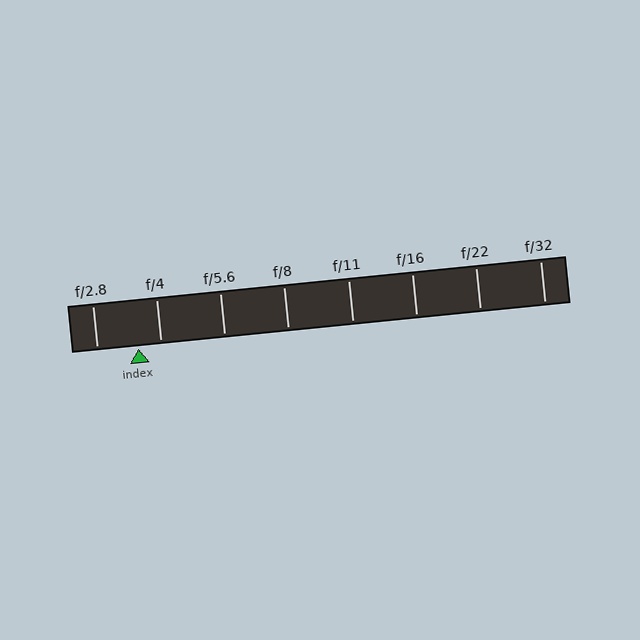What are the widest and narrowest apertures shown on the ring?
The widest aperture shown is f/2.8 and the narrowest is f/32.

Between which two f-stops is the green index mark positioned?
The index mark is between f/2.8 and f/4.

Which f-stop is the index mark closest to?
The index mark is closest to f/4.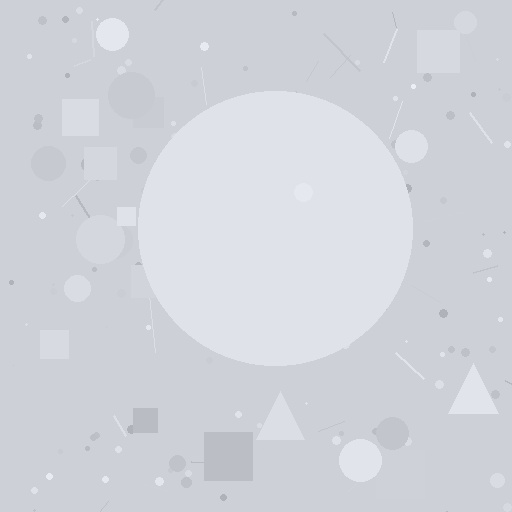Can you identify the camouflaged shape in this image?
The camouflaged shape is a circle.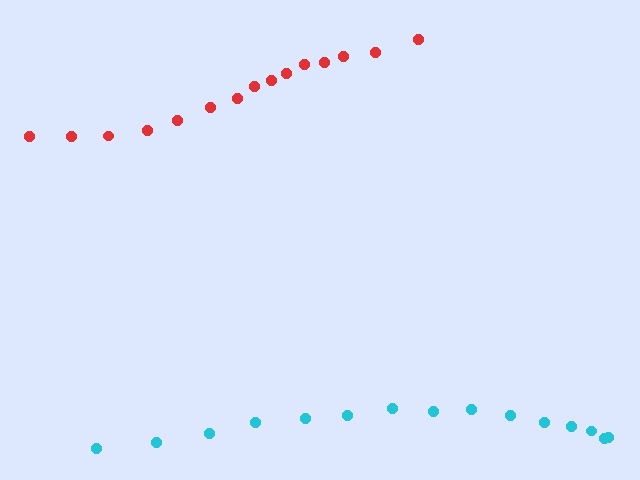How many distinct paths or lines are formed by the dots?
There are 2 distinct paths.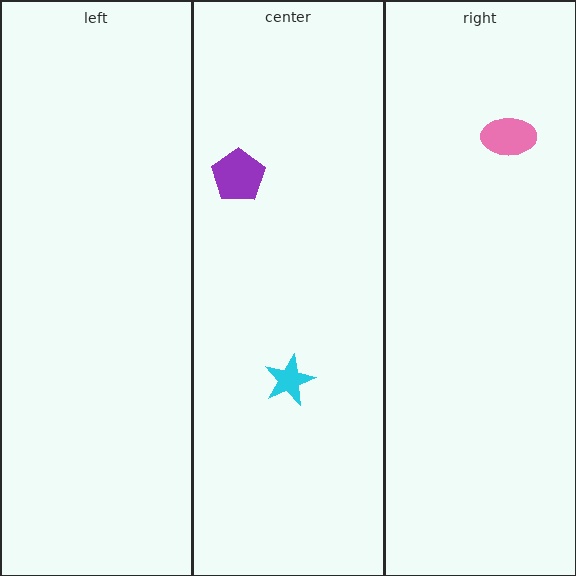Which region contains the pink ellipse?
The right region.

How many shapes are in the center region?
2.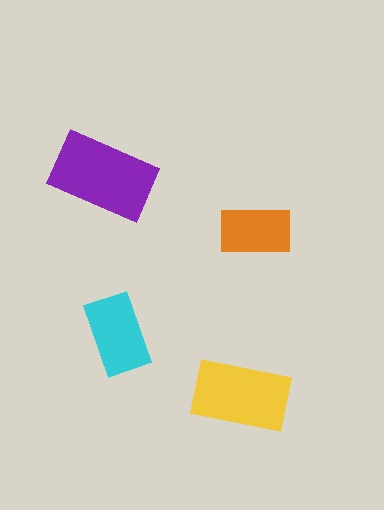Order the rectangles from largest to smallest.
the purple one, the yellow one, the cyan one, the orange one.